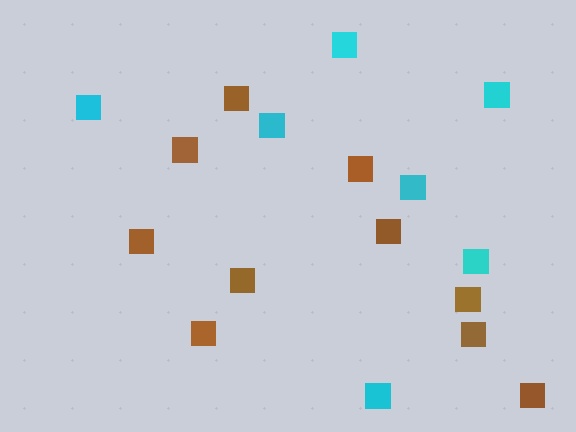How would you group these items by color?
There are 2 groups: one group of brown squares (10) and one group of cyan squares (7).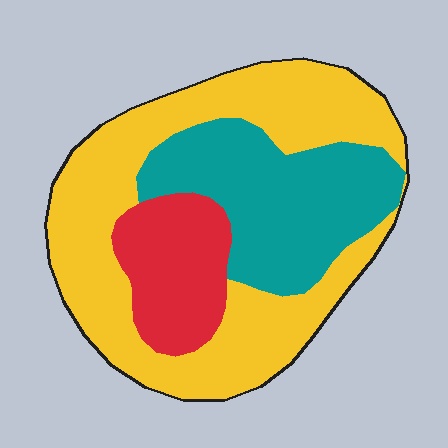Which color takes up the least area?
Red, at roughly 15%.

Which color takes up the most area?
Yellow, at roughly 55%.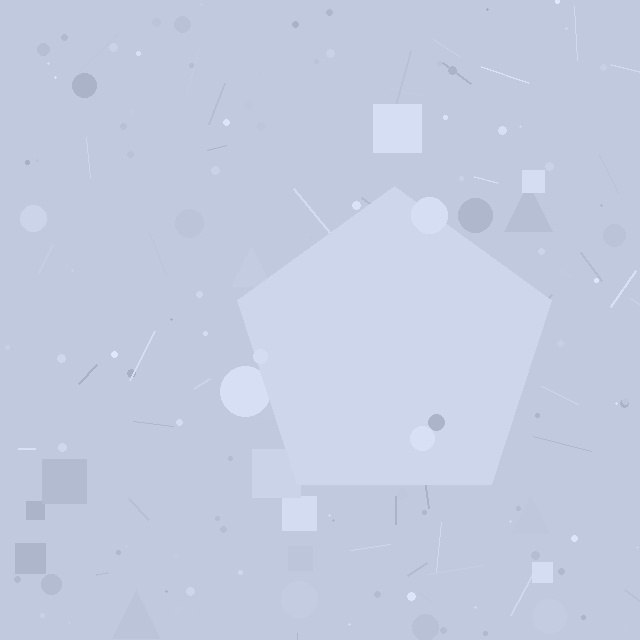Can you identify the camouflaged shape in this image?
The camouflaged shape is a pentagon.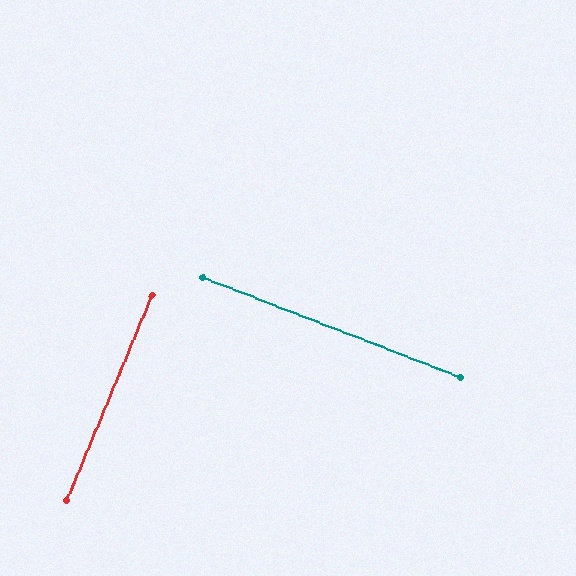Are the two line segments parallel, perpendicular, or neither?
Perpendicular — they meet at approximately 89°.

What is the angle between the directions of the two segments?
Approximately 89 degrees.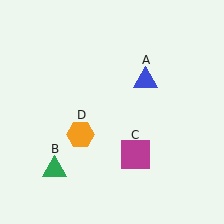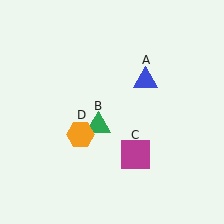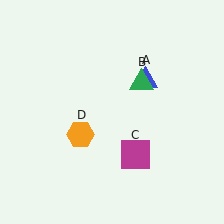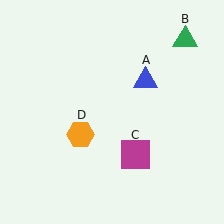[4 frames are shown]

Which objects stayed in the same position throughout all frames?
Blue triangle (object A) and magenta square (object C) and orange hexagon (object D) remained stationary.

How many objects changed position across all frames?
1 object changed position: green triangle (object B).